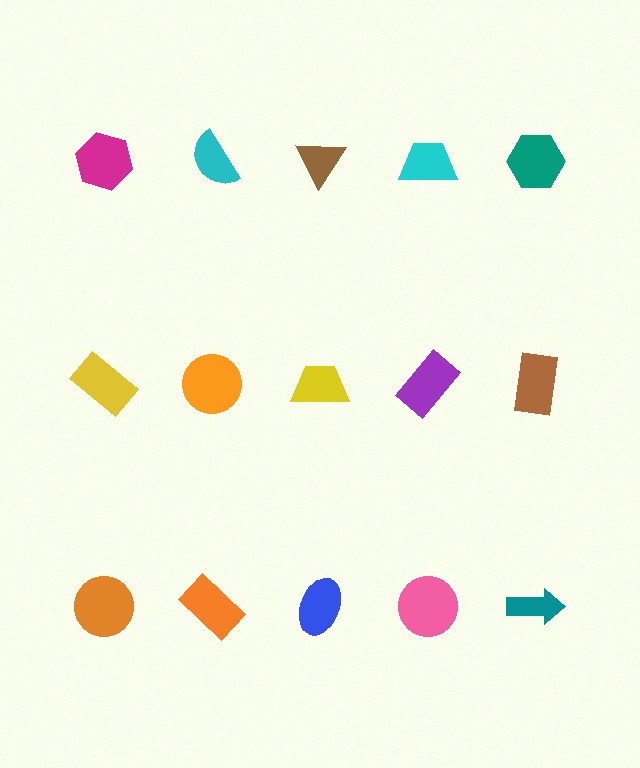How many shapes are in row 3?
5 shapes.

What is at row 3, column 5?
A teal arrow.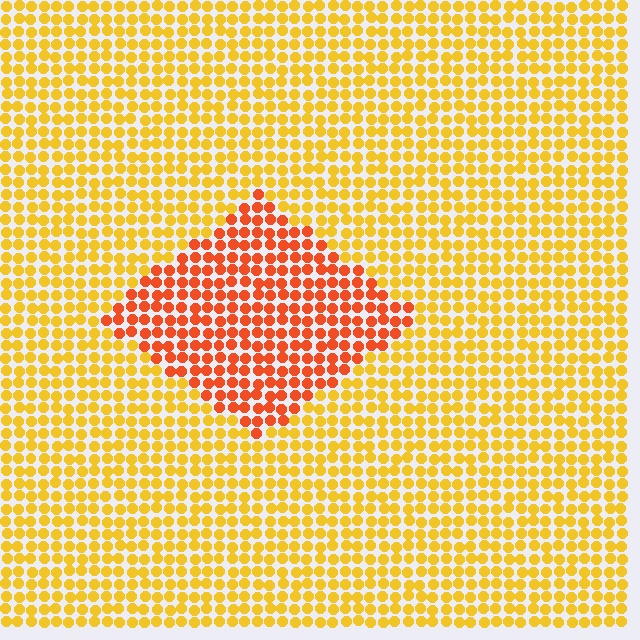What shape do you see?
I see a diamond.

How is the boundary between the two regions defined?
The boundary is defined purely by a slight shift in hue (about 36 degrees). Spacing, size, and orientation are identical on both sides.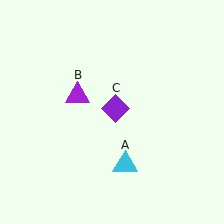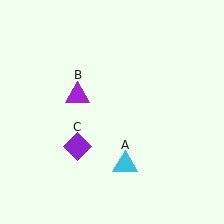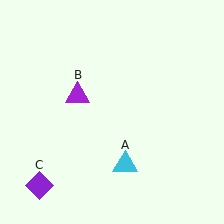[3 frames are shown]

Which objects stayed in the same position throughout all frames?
Cyan triangle (object A) and purple triangle (object B) remained stationary.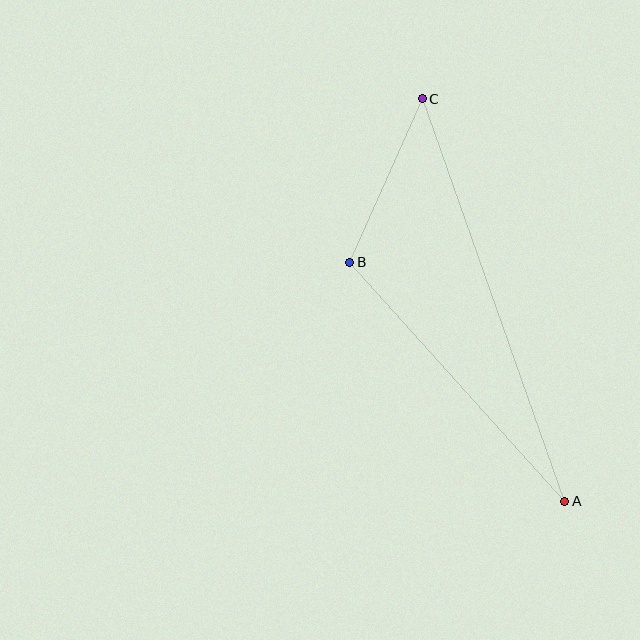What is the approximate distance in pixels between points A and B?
The distance between A and B is approximately 321 pixels.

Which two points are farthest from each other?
Points A and C are farthest from each other.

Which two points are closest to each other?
Points B and C are closest to each other.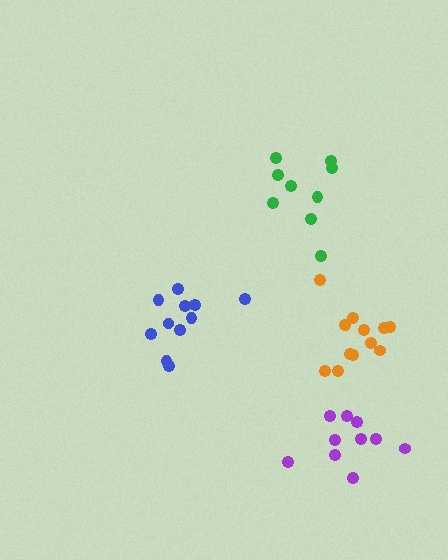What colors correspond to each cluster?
The clusters are colored: green, purple, blue, orange.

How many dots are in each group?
Group 1: 9 dots, Group 2: 10 dots, Group 3: 11 dots, Group 4: 13 dots (43 total).